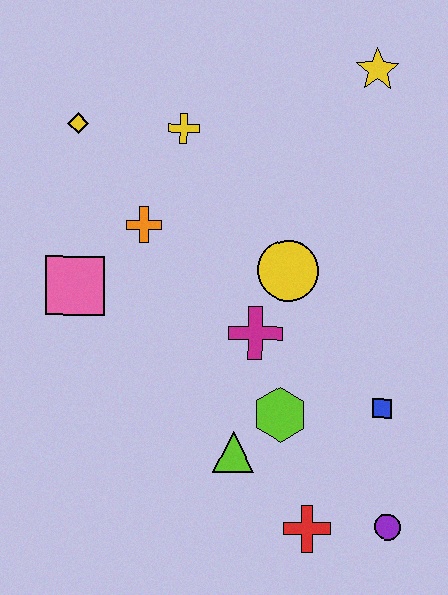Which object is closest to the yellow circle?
The magenta cross is closest to the yellow circle.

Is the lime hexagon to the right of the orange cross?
Yes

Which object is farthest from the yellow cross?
The purple circle is farthest from the yellow cross.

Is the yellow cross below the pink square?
No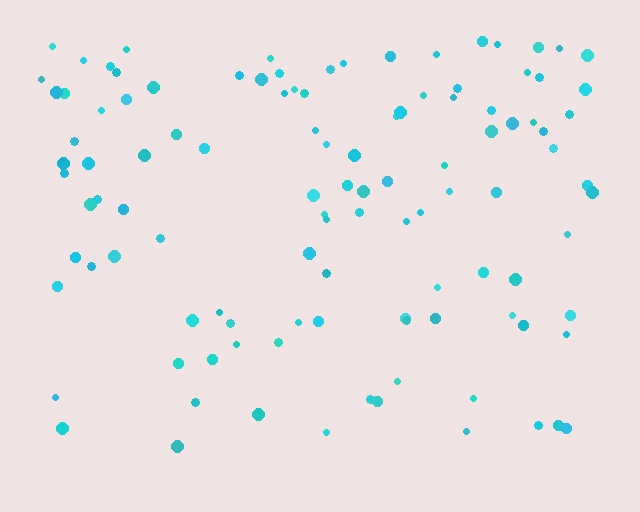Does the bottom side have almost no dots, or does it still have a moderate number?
Still a moderate number, just noticeably fewer than the top.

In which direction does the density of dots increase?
From bottom to top, with the top side densest.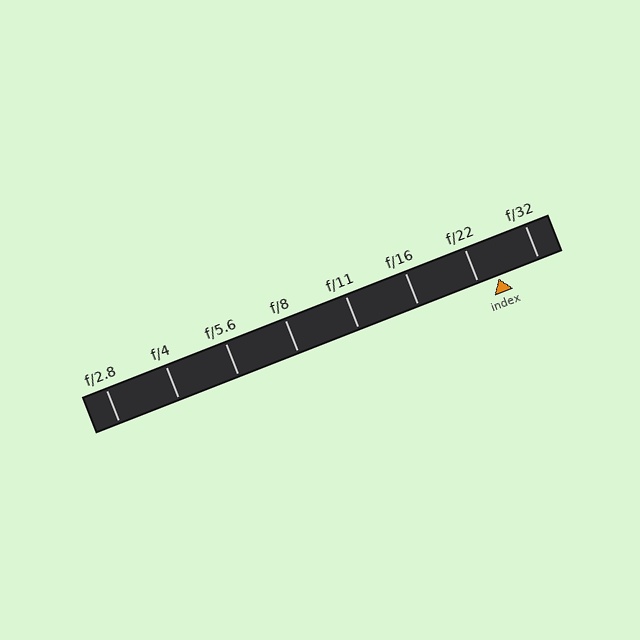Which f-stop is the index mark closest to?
The index mark is closest to f/22.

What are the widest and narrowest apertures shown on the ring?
The widest aperture shown is f/2.8 and the narrowest is f/32.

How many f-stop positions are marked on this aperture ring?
There are 8 f-stop positions marked.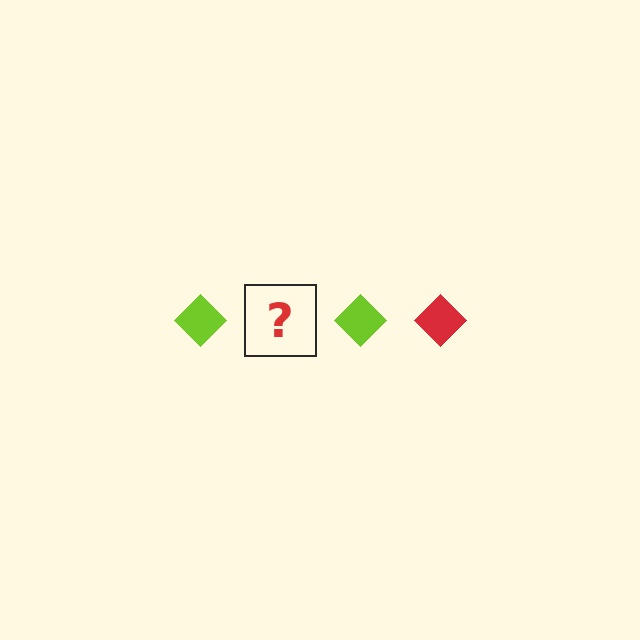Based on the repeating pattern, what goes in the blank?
The blank should be a red diamond.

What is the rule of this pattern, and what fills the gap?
The rule is that the pattern cycles through lime, red diamonds. The gap should be filled with a red diamond.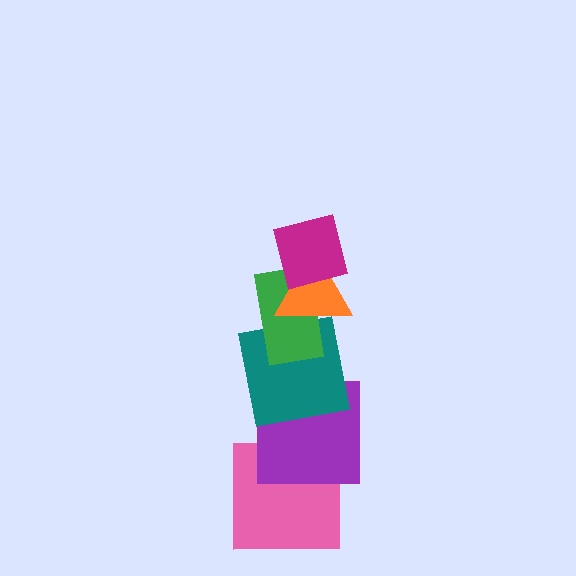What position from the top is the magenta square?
The magenta square is 1st from the top.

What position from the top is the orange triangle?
The orange triangle is 2nd from the top.